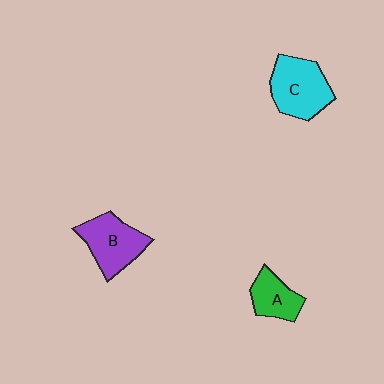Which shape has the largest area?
Shape C (cyan).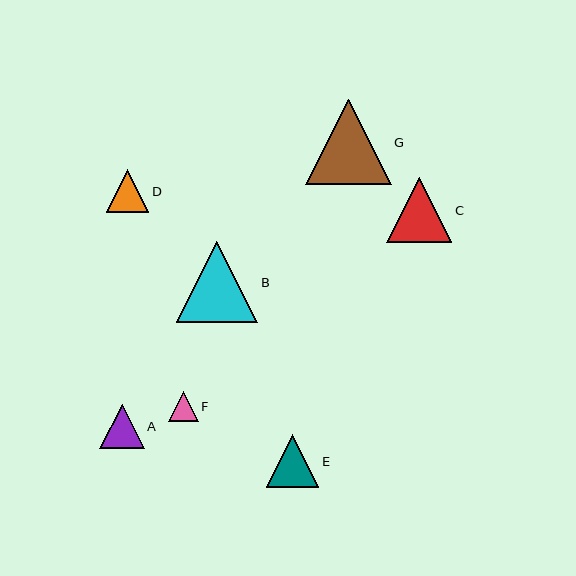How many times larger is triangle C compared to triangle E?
Triangle C is approximately 1.2 times the size of triangle E.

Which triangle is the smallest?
Triangle F is the smallest with a size of approximately 30 pixels.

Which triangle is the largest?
Triangle G is the largest with a size of approximately 85 pixels.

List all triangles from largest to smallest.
From largest to smallest: G, B, C, E, A, D, F.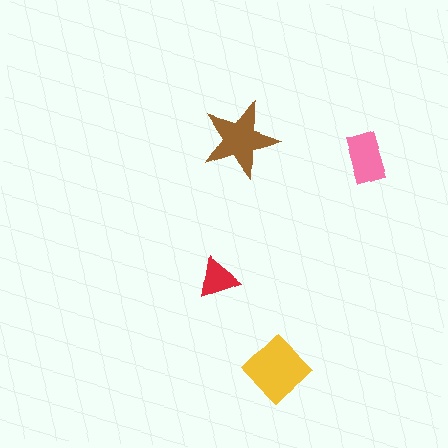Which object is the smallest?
The red triangle.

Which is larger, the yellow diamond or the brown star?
The yellow diamond.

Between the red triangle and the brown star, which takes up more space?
The brown star.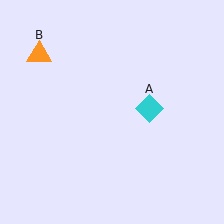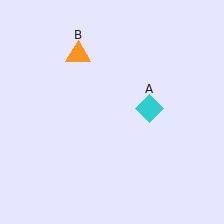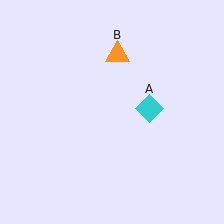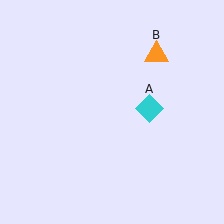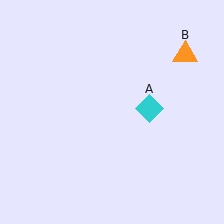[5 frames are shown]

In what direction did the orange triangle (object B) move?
The orange triangle (object B) moved right.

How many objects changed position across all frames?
1 object changed position: orange triangle (object B).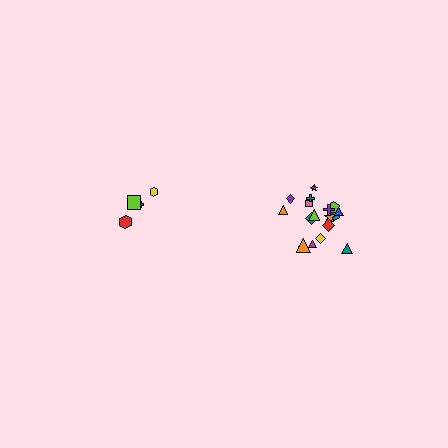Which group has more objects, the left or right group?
The right group.